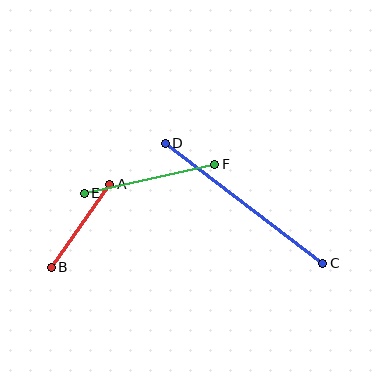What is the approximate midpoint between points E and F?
The midpoint is at approximately (149, 179) pixels.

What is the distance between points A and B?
The distance is approximately 102 pixels.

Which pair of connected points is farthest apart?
Points C and D are farthest apart.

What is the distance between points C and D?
The distance is approximately 198 pixels.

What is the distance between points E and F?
The distance is approximately 134 pixels.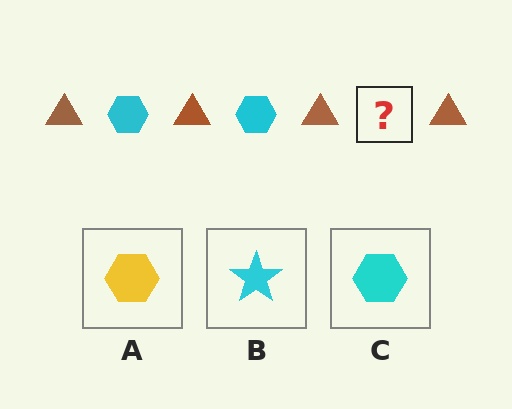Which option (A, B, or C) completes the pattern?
C.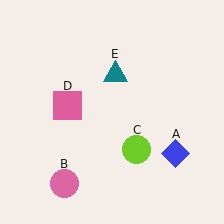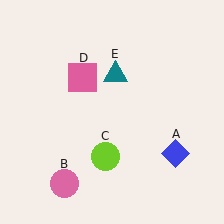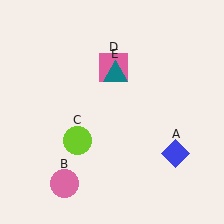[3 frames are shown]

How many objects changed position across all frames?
2 objects changed position: lime circle (object C), pink square (object D).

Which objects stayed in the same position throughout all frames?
Blue diamond (object A) and pink circle (object B) and teal triangle (object E) remained stationary.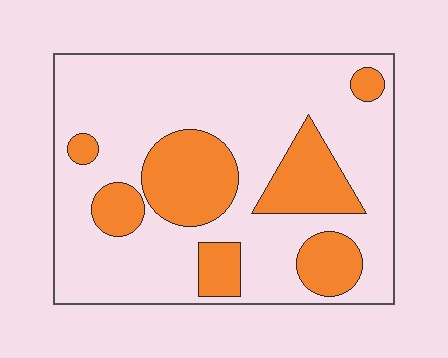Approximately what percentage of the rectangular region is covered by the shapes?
Approximately 25%.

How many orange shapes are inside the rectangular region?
7.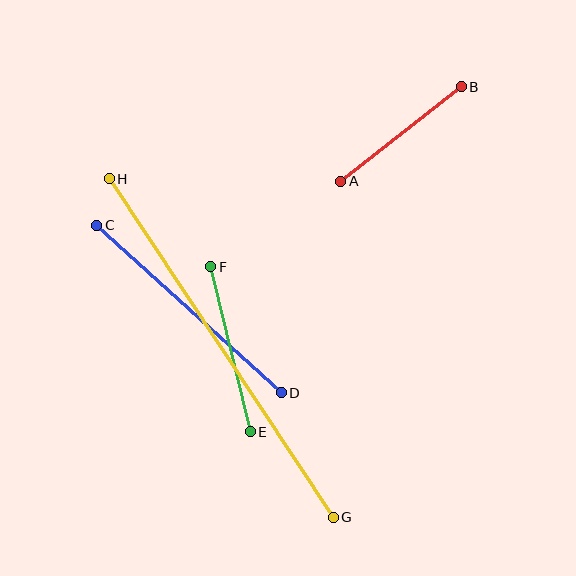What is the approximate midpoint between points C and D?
The midpoint is at approximately (189, 309) pixels.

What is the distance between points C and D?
The distance is approximately 249 pixels.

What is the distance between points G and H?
The distance is approximately 406 pixels.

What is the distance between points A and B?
The distance is approximately 153 pixels.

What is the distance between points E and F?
The distance is approximately 170 pixels.